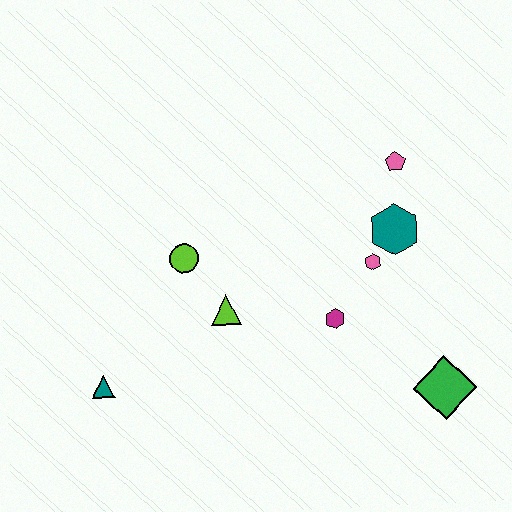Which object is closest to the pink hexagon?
The teal hexagon is closest to the pink hexagon.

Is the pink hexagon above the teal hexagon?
No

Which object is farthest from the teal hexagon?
The teal triangle is farthest from the teal hexagon.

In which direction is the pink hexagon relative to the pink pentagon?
The pink hexagon is below the pink pentagon.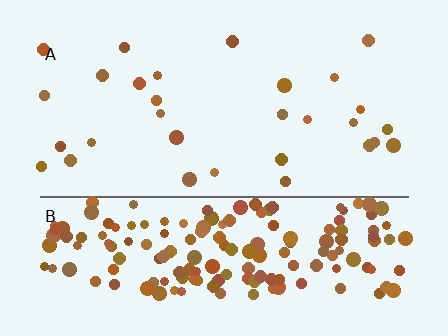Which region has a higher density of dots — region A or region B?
B (the bottom).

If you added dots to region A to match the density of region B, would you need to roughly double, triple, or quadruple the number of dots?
Approximately quadruple.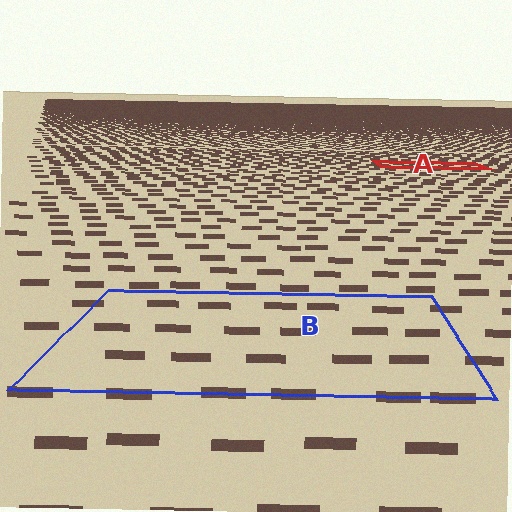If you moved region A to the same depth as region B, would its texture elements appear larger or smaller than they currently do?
They would appear larger. At a closer depth, the same texture elements are projected at a bigger on-screen size.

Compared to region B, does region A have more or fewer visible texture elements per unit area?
Region A has more texture elements per unit area — they are packed more densely because it is farther away.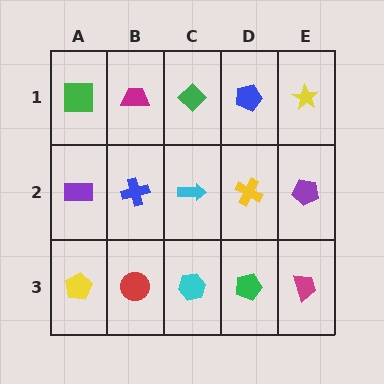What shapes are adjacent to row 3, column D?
A yellow cross (row 2, column D), a cyan hexagon (row 3, column C), a magenta trapezoid (row 3, column E).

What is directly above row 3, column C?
A cyan arrow.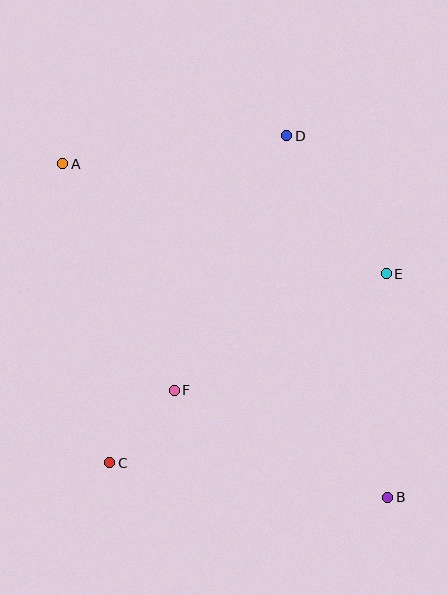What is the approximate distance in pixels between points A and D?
The distance between A and D is approximately 226 pixels.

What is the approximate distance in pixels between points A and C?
The distance between A and C is approximately 303 pixels.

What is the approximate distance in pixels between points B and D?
The distance between B and D is approximately 376 pixels.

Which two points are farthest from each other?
Points A and B are farthest from each other.